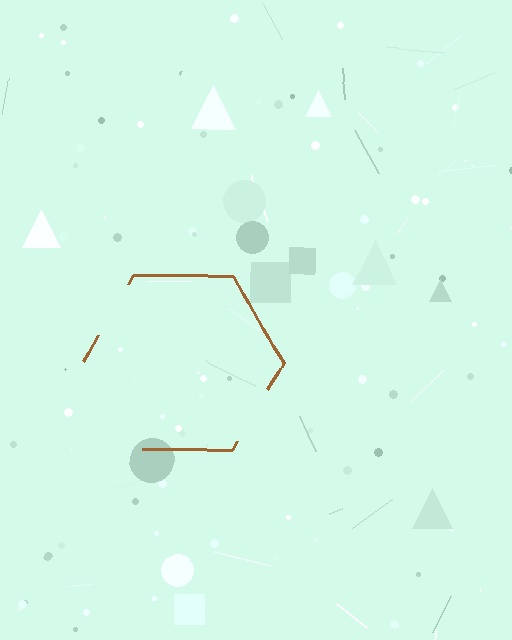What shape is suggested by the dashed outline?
The dashed outline suggests a hexagon.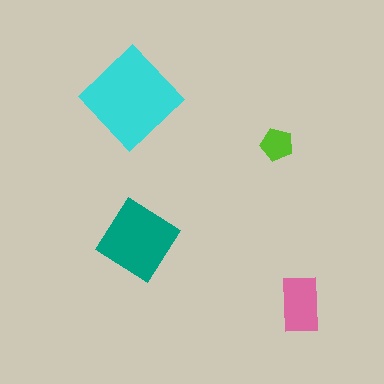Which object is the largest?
The cyan diamond.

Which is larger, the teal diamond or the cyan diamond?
The cyan diamond.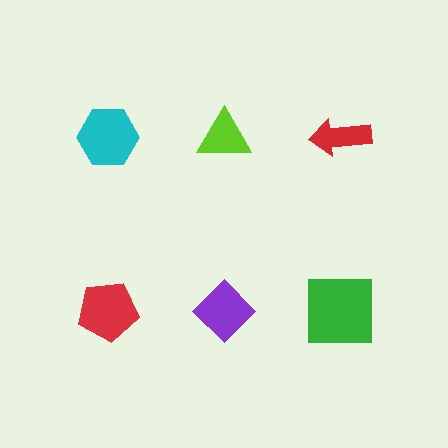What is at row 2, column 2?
A purple diamond.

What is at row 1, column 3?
A red arrow.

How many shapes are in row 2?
3 shapes.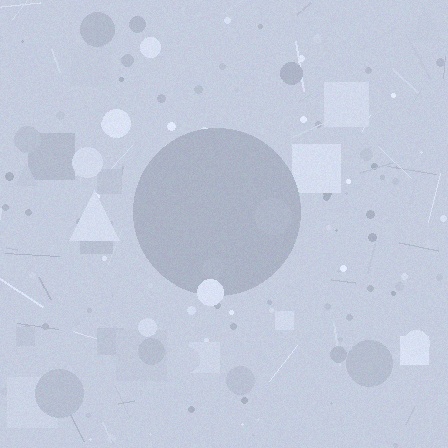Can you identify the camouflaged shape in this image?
The camouflaged shape is a circle.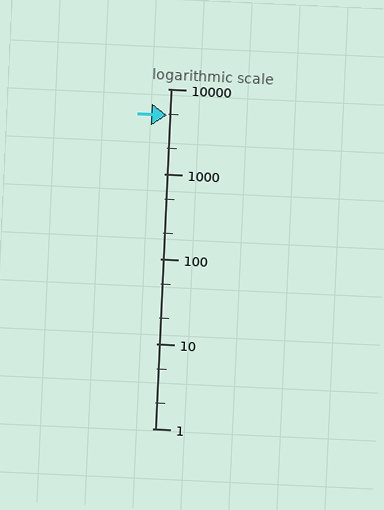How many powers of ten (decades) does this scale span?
The scale spans 4 decades, from 1 to 10000.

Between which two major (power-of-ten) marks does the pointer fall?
The pointer is between 1000 and 10000.